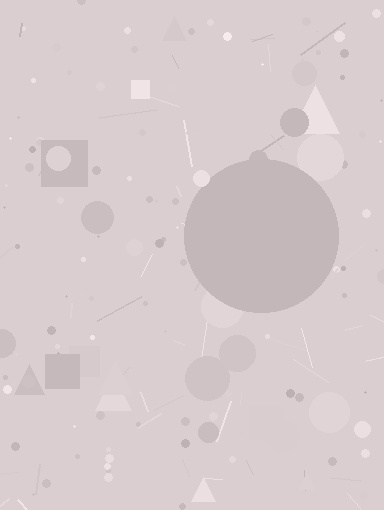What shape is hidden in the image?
A circle is hidden in the image.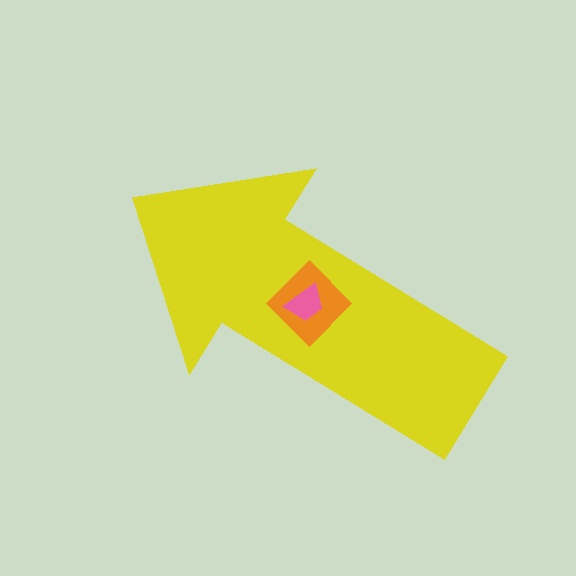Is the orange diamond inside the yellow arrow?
Yes.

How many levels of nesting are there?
3.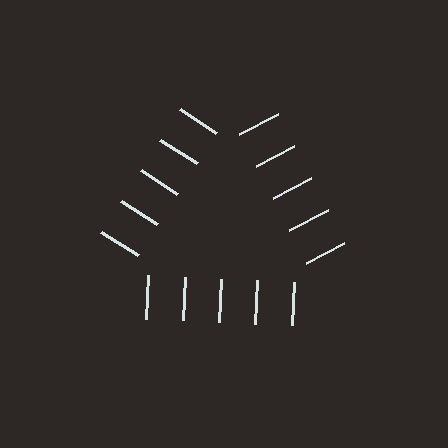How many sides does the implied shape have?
3 sides — the line-ends trace a triangle.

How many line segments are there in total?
15 — 5 along each of the 3 edges.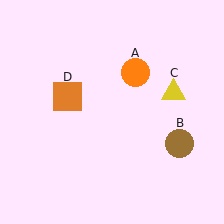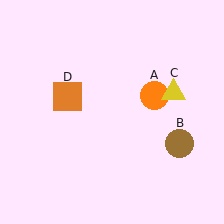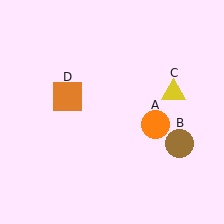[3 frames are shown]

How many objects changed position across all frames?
1 object changed position: orange circle (object A).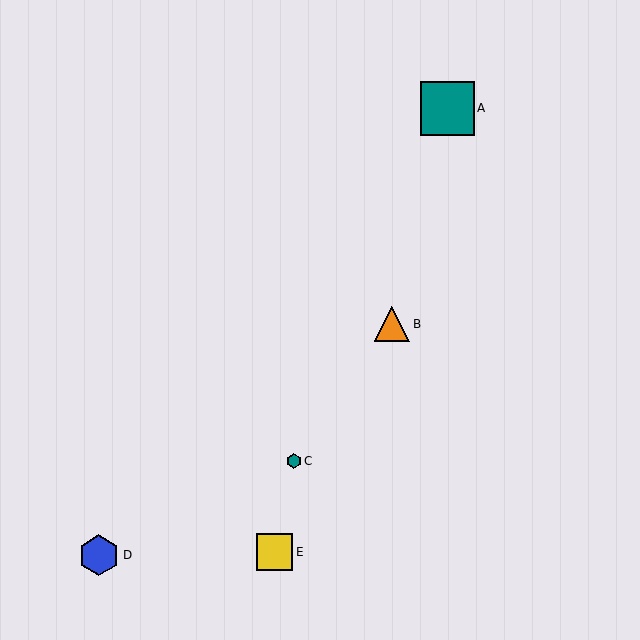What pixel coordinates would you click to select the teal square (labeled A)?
Click at (447, 108) to select the teal square A.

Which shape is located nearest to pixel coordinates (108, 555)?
The blue hexagon (labeled D) at (99, 555) is nearest to that location.